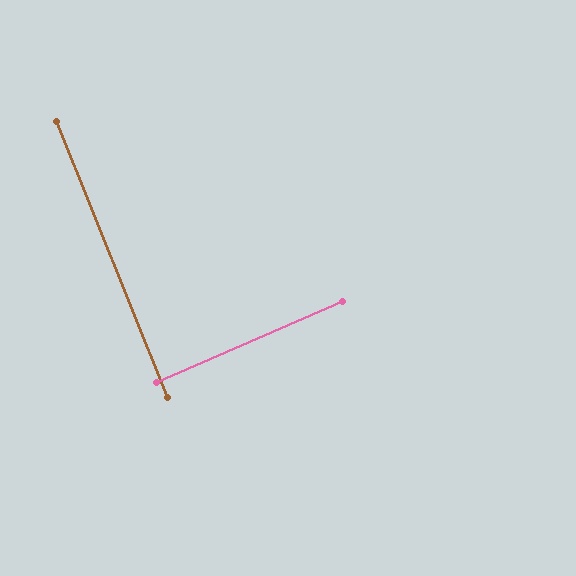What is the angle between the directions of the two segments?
Approximately 89 degrees.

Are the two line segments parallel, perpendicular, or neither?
Perpendicular — they meet at approximately 89°.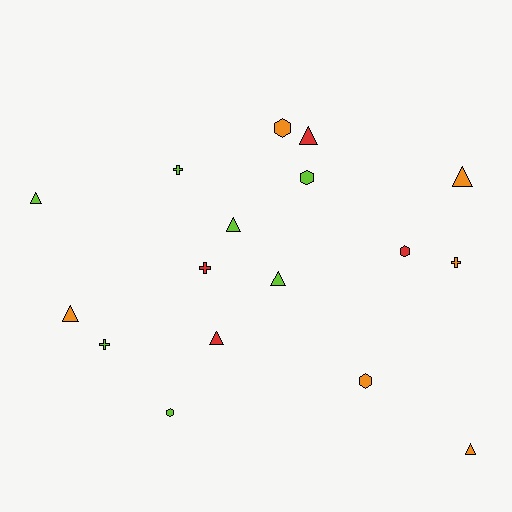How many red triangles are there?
There are 2 red triangles.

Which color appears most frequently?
Lime, with 7 objects.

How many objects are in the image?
There are 17 objects.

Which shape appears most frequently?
Triangle, with 8 objects.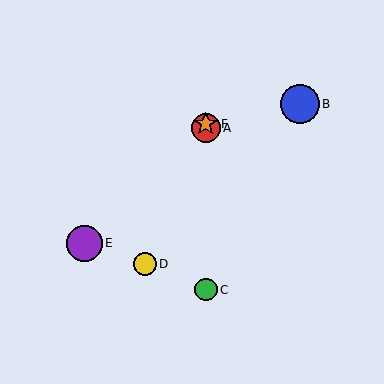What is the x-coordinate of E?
Object E is at x≈84.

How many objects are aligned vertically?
3 objects (A, C, F) are aligned vertically.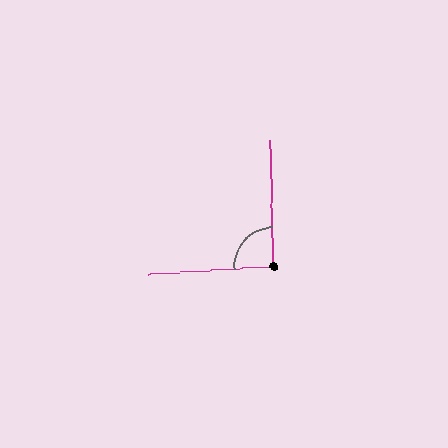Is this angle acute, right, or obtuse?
It is approximately a right angle.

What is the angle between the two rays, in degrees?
Approximately 92 degrees.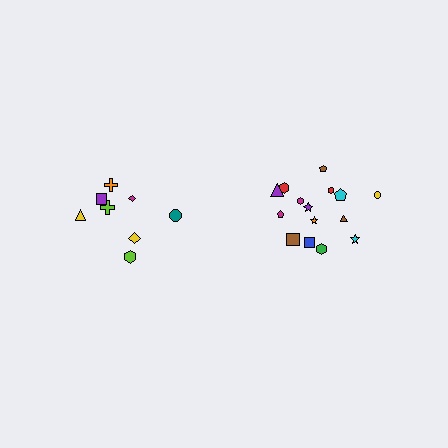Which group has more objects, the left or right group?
The right group.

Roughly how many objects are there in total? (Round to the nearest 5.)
Roughly 25 objects in total.